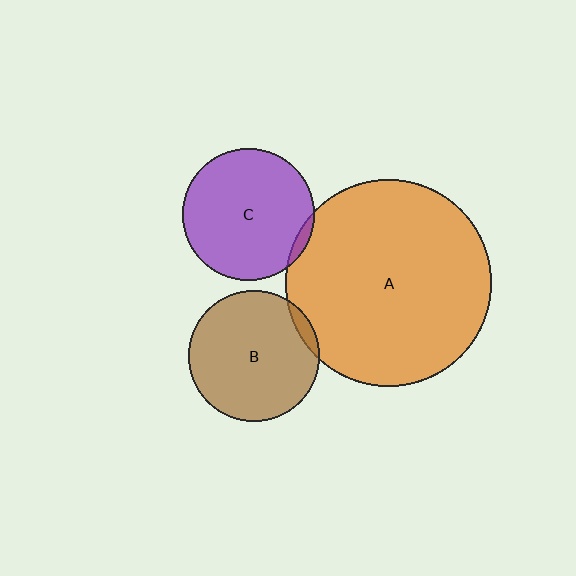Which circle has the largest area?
Circle A (orange).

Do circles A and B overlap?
Yes.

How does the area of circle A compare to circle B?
Approximately 2.5 times.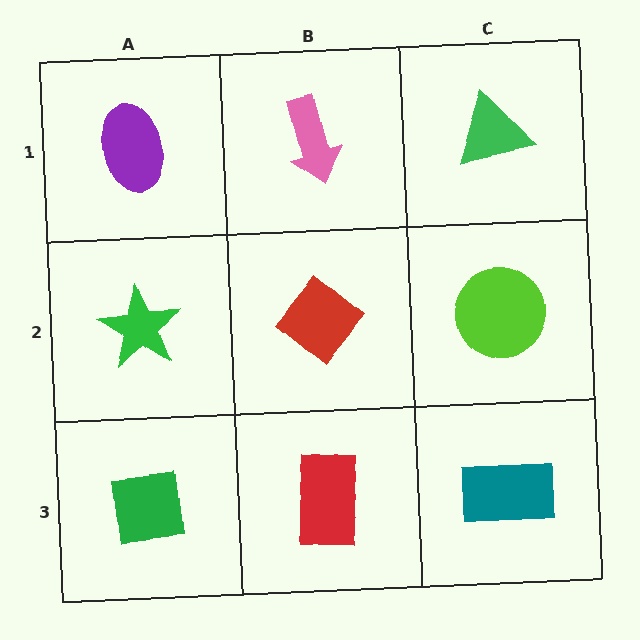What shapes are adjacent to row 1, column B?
A red diamond (row 2, column B), a purple ellipse (row 1, column A), a green triangle (row 1, column C).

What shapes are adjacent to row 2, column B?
A pink arrow (row 1, column B), a red rectangle (row 3, column B), a green star (row 2, column A), a lime circle (row 2, column C).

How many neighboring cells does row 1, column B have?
3.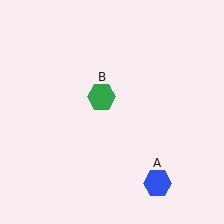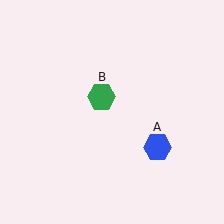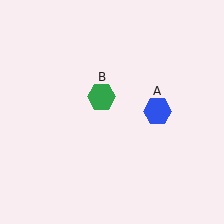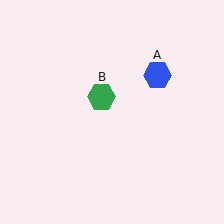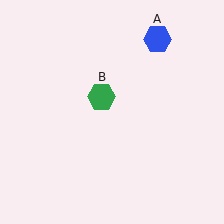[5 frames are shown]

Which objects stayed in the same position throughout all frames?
Green hexagon (object B) remained stationary.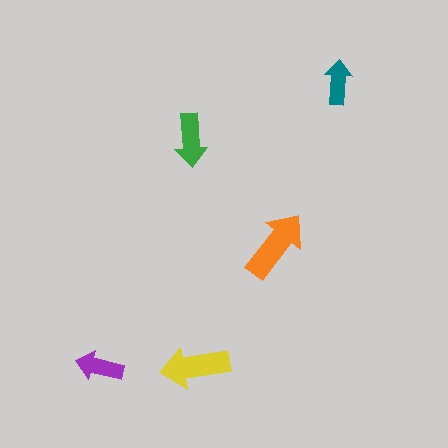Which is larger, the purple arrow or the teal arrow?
The purple one.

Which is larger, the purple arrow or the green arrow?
The green one.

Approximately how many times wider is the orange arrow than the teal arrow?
About 1.5 times wider.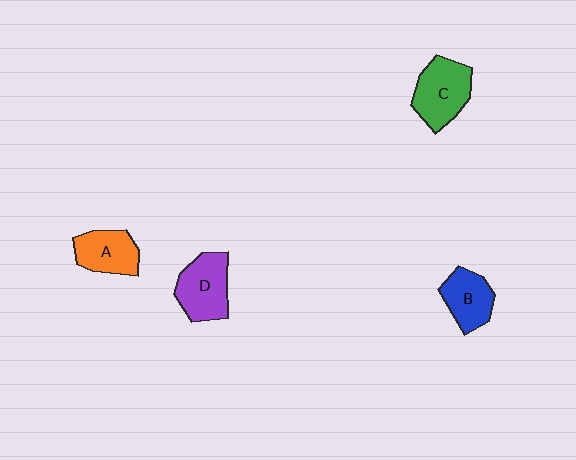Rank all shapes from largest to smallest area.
From largest to smallest: C (green), D (purple), A (orange), B (blue).